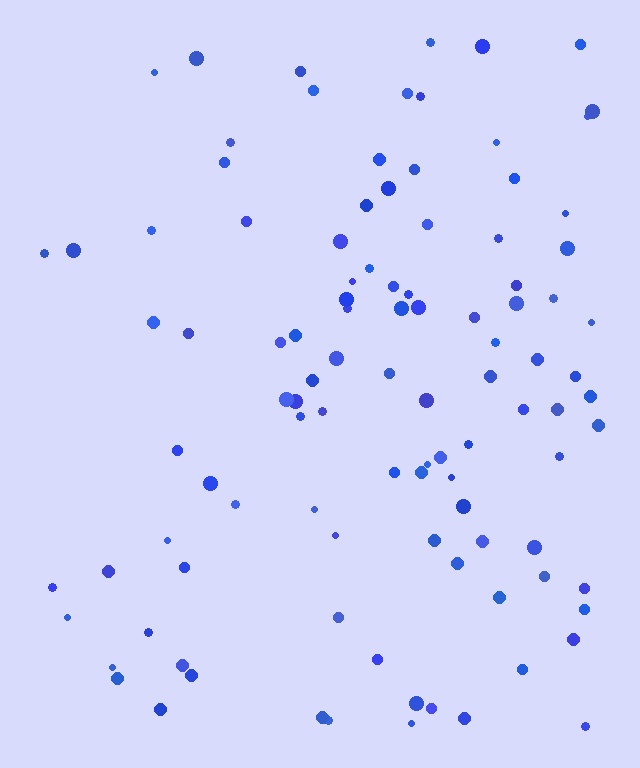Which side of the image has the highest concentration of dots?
The right.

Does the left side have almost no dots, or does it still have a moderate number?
Still a moderate number, just noticeably fewer than the right.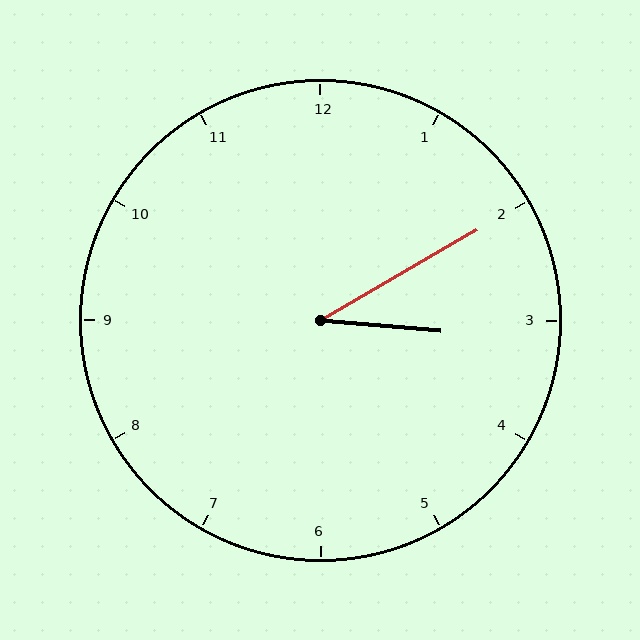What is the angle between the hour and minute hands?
Approximately 35 degrees.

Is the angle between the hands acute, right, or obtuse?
It is acute.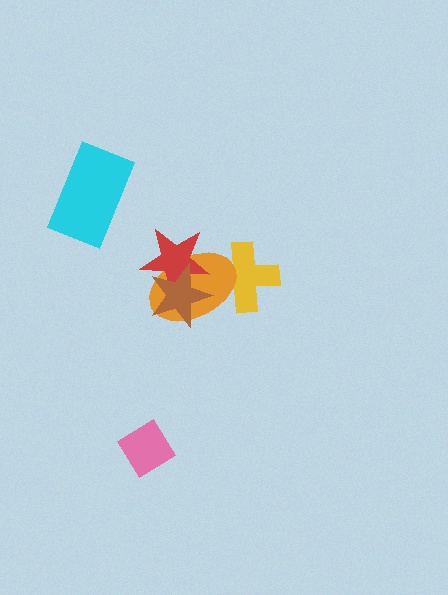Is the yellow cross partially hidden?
Yes, it is partially covered by another shape.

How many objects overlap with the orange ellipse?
3 objects overlap with the orange ellipse.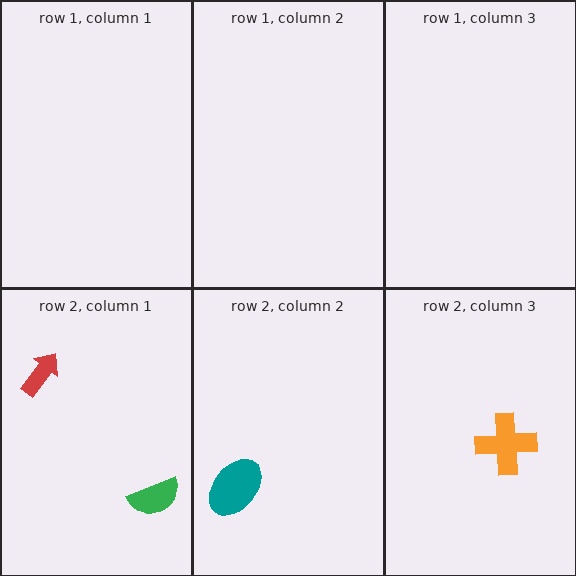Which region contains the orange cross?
The row 2, column 3 region.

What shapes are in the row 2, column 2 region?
The teal ellipse.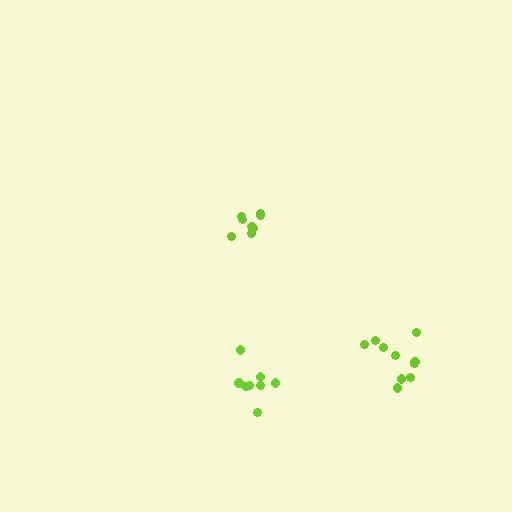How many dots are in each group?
Group 1: 10 dots, Group 2: 8 dots, Group 3: 8 dots (26 total).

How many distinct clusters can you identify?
There are 3 distinct clusters.